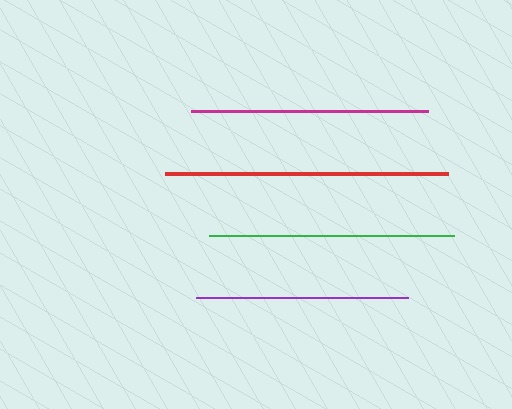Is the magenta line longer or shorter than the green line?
The green line is longer than the magenta line.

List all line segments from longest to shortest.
From longest to shortest: red, green, magenta, purple.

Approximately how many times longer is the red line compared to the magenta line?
The red line is approximately 1.2 times the length of the magenta line.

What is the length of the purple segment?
The purple segment is approximately 212 pixels long.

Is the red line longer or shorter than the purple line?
The red line is longer than the purple line.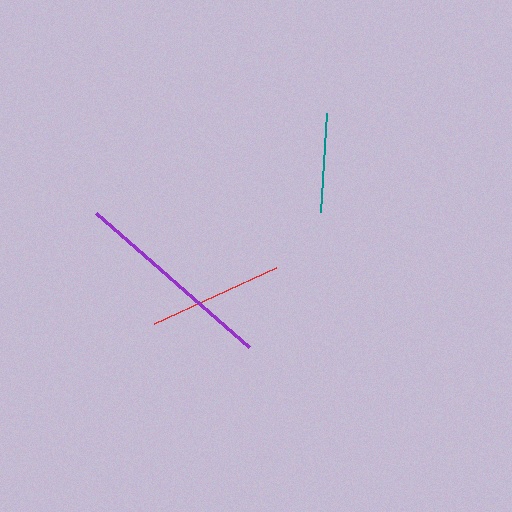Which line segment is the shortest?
The teal line is the shortest at approximately 99 pixels.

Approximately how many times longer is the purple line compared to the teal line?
The purple line is approximately 2.0 times the length of the teal line.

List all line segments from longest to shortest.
From longest to shortest: purple, red, teal.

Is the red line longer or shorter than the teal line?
The red line is longer than the teal line.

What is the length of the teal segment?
The teal segment is approximately 99 pixels long.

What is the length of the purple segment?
The purple segment is approximately 203 pixels long.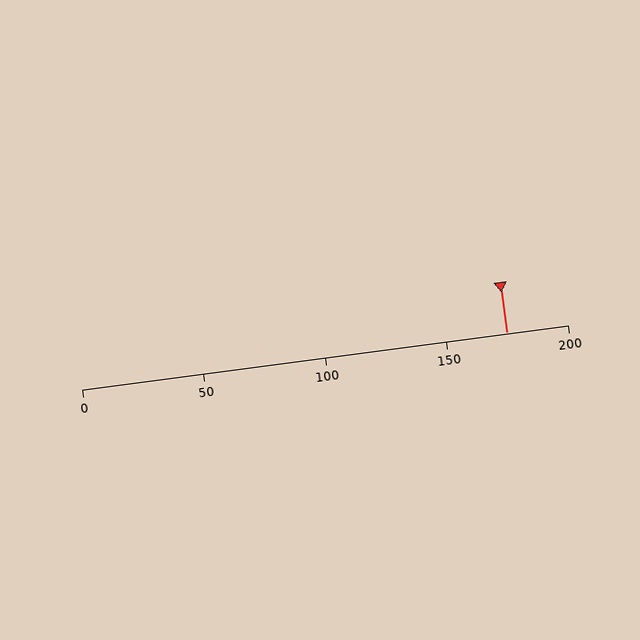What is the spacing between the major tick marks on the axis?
The major ticks are spaced 50 apart.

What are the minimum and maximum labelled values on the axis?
The axis runs from 0 to 200.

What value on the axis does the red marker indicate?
The marker indicates approximately 175.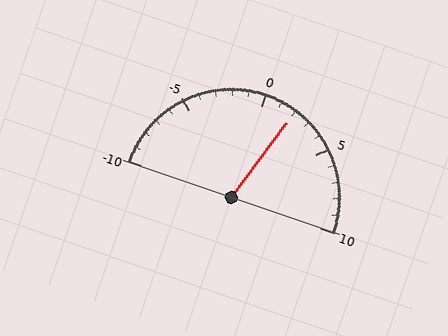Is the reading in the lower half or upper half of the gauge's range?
The reading is in the upper half of the range (-10 to 10).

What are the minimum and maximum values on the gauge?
The gauge ranges from -10 to 10.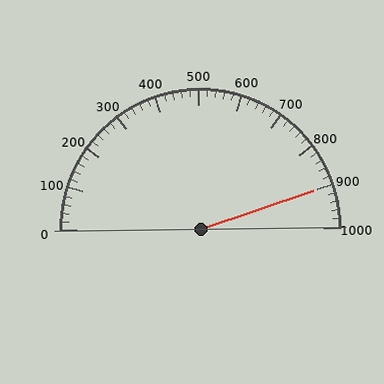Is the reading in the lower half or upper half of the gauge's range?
The reading is in the upper half of the range (0 to 1000).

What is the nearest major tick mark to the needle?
The nearest major tick mark is 900.